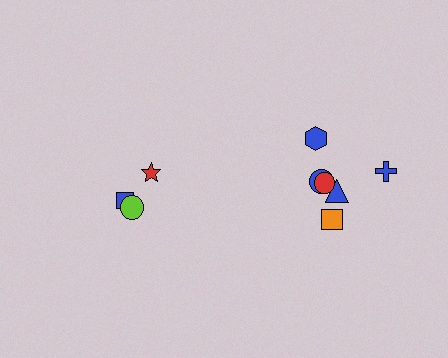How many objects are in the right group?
There are 6 objects.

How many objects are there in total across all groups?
There are 9 objects.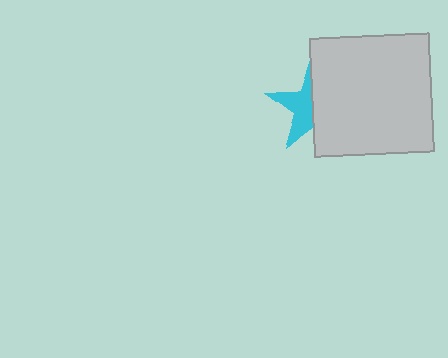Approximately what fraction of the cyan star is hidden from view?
Roughly 53% of the cyan star is hidden behind the light gray square.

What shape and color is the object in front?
The object in front is a light gray square.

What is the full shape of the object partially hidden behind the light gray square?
The partially hidden object is a cyan star.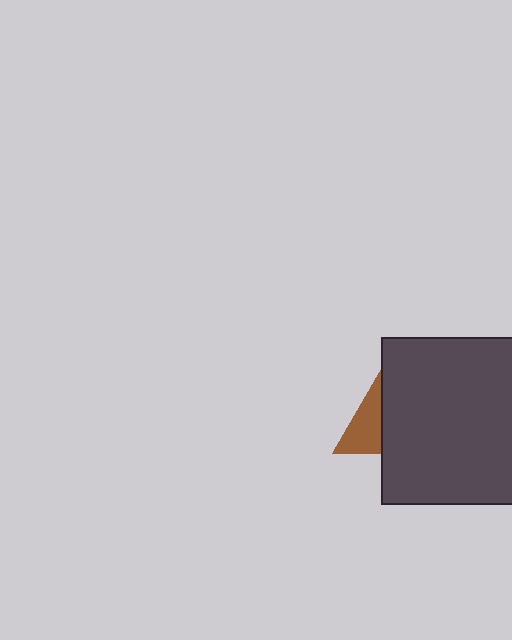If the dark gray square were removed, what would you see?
You would see the complete brown triangle.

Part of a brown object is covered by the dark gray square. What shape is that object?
It is a triangle.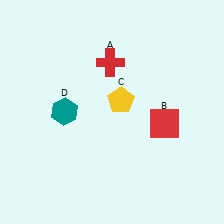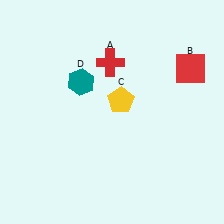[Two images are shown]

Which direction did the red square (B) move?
The red square (B) moved up.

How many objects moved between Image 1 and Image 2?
2 objects moved between the two images.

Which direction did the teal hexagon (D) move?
The teal hexagon (D) moved up.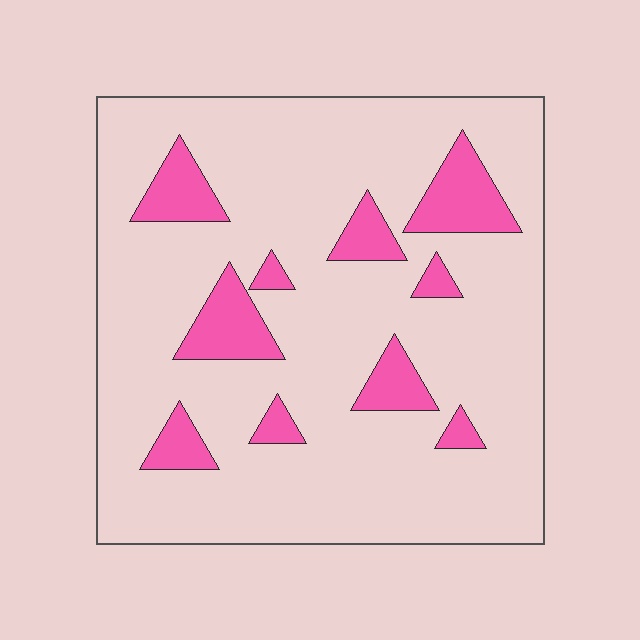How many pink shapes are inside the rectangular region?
10.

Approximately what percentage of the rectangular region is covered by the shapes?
Approximately 15%.